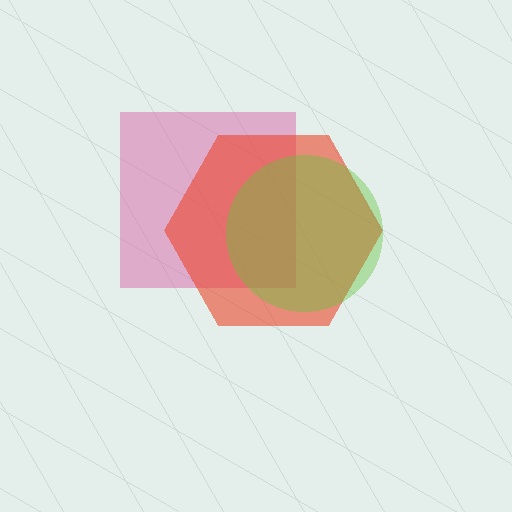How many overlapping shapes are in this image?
There are 3 overlapping shapes in the image.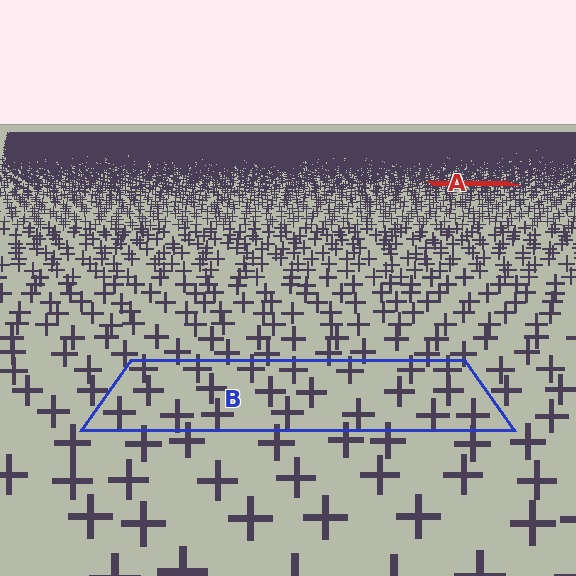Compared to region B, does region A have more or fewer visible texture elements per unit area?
Region A has more texture elements per unit area — they are packed more densely because it is farther away.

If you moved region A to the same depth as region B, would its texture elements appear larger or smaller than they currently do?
They would appear larger. At a closer depth, the same texture elements are projected at a bigger on-screen size.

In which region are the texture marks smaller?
The texture marks are smaller in region A, because it is farther away.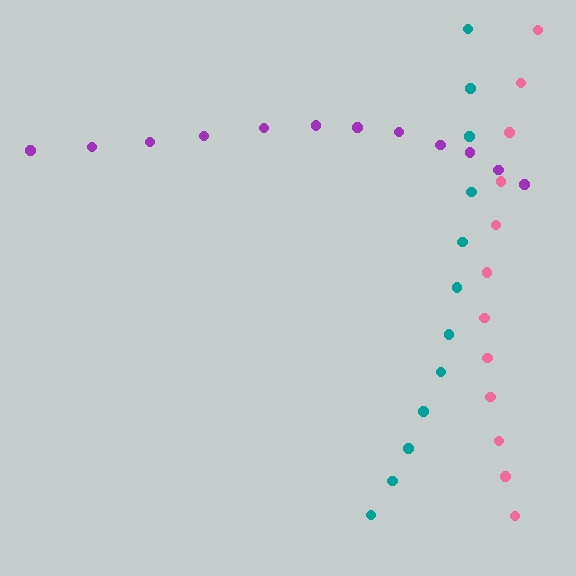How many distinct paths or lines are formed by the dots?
There are 3 distinct paths.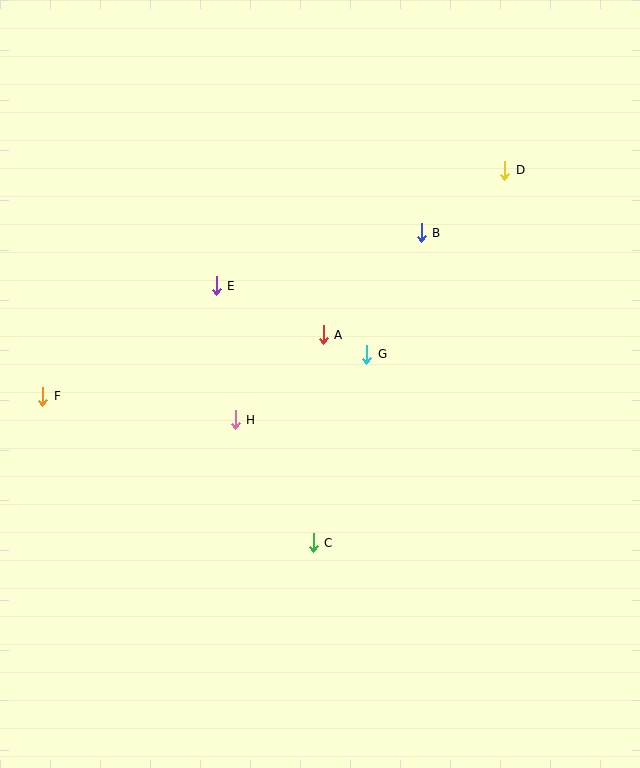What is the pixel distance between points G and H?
The distance between G and H is 147 pixels.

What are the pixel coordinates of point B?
Point B is at (421, 233).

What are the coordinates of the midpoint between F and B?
The midpoint between F and B is at (232, 314).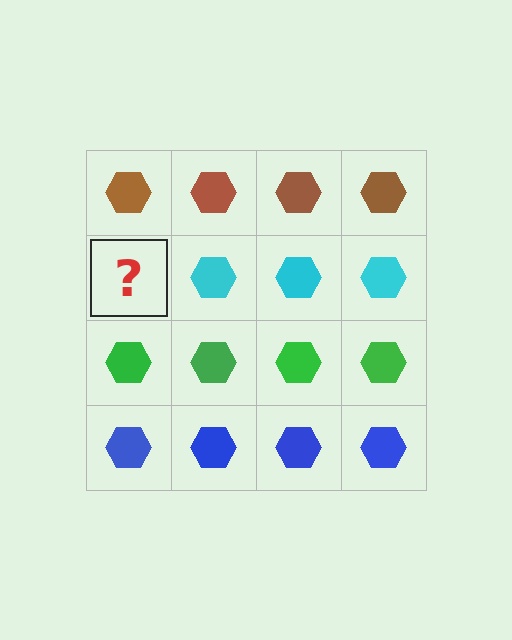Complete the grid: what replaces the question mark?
The question mark should be replaced with a cyan hexagon.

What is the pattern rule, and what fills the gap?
The rule is that each row has a consistent color. The gap should be filled with a cyan hexagon.